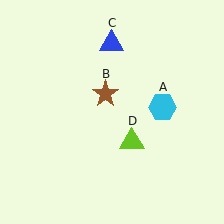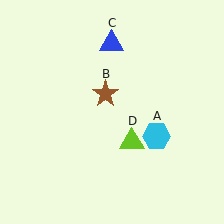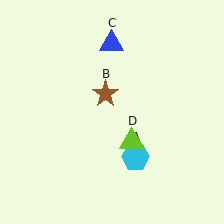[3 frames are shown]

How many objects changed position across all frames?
1 object changed position: cyan hexagon (object A).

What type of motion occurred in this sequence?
The cyan hexagon (object A) rotated clockwise around the center of the scene.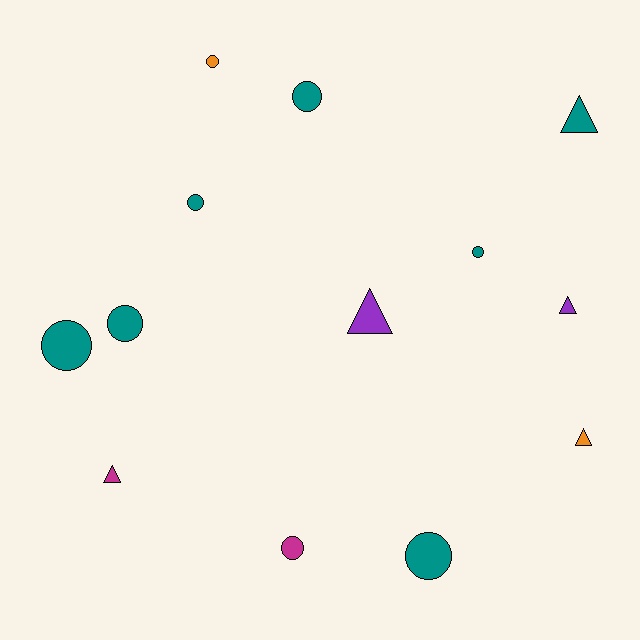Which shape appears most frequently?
Circle, with 8 objects.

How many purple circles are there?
There are no purple circles.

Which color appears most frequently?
Teal, with 7 objects.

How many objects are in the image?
There are 13 objects.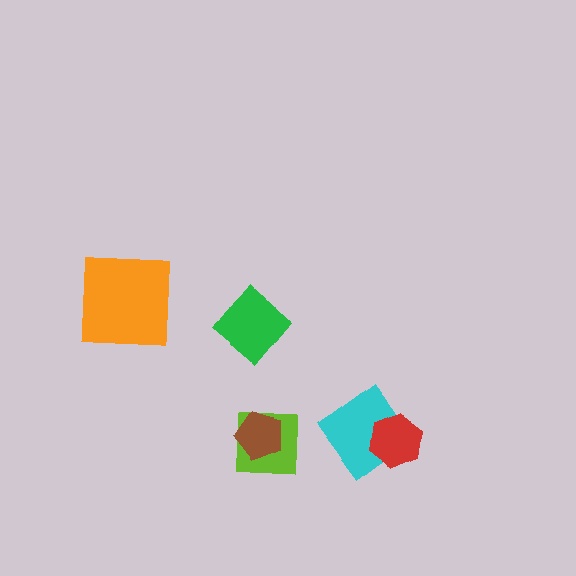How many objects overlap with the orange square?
0 objects overlap with the orange square.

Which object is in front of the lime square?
The brown pentagon is in front of the lime square.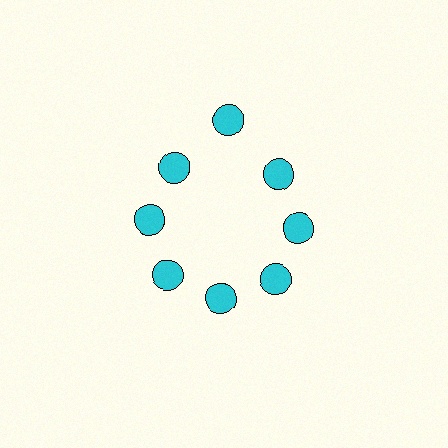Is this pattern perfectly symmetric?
No. The 8 cyan circles are arranged in a ring, but one element near the 12 o'clock position is pushed outward from the center, breaking the 8-fold rotational symmetry.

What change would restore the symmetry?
The symmetry would be restored by moving it inward, back onto the ring so that all 8 circles sit at equal angles and equal distance from the center.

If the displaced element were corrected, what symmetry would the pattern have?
It would have 8-fold rotational symmetry — the pattern would map onto itself every 45 degrees.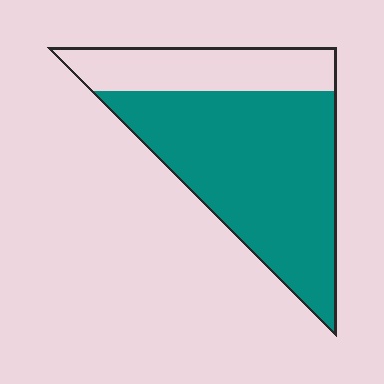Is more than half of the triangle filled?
Yes.